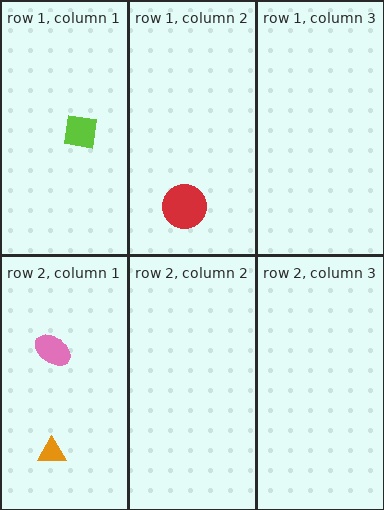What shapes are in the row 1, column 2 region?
The red circle.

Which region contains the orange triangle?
The row 2, column 1 region.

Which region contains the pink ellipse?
The row 2, column 1 region.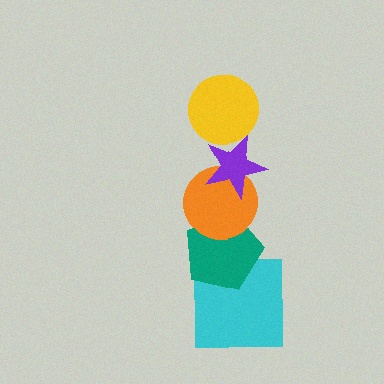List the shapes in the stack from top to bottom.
From top to bottom: the yellow circle, the purple star, the orange circle, the teal pentagon, the cyan square.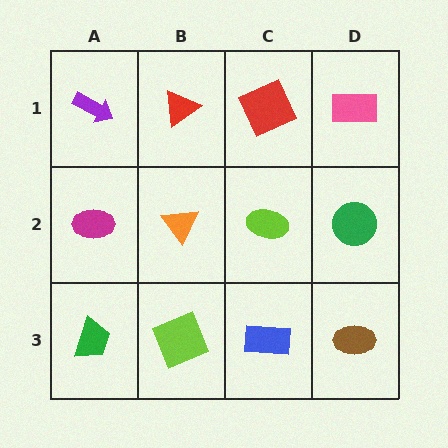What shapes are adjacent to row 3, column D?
A green circle (row 2, column D), a blue rectangle (row 3, column C).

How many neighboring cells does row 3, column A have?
2.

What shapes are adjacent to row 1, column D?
A green circle (row 2, column D), a red square (row 1, column C).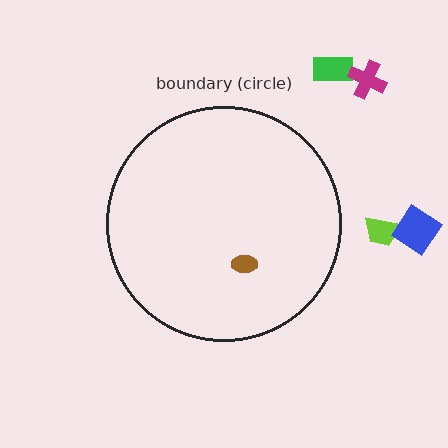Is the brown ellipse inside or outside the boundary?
Inside.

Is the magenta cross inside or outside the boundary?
Outside.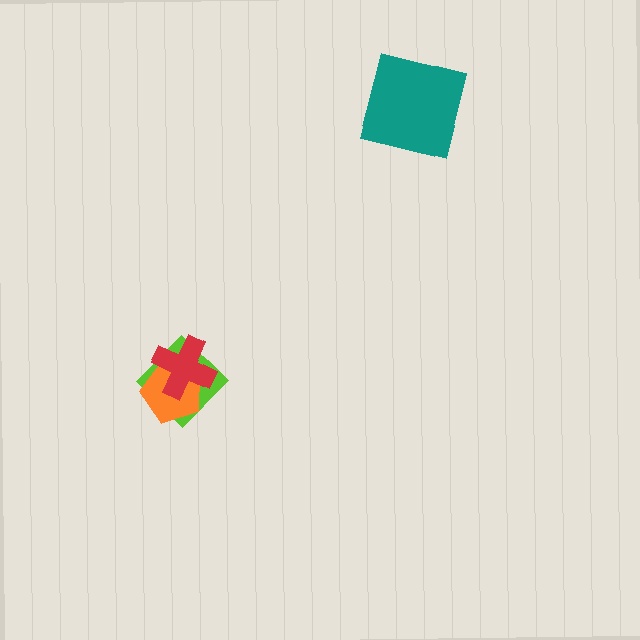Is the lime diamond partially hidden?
Yes, it is partially covered by another shape.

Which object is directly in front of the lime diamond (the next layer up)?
The orange pentagon is directly in front of the lime diamond.